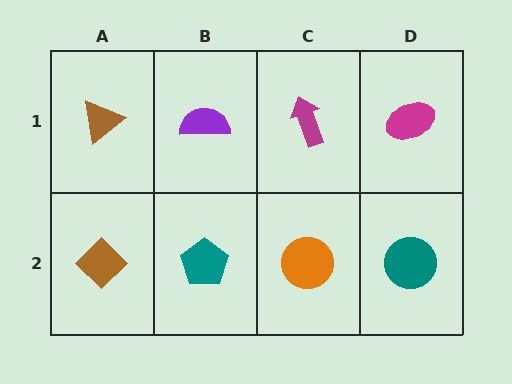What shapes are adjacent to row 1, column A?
A brown diamond (row 2, column A), a purple semicircle (row 1, column B).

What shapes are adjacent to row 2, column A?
A brown triangle (row 1, column A), a teal pentagon (row 2, column B).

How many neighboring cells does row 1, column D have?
2.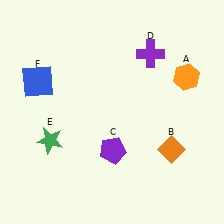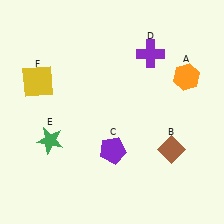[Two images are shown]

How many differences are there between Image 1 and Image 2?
There are 2 differences between the two images.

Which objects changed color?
B changed from orange to brown. F changed from blue to yellow.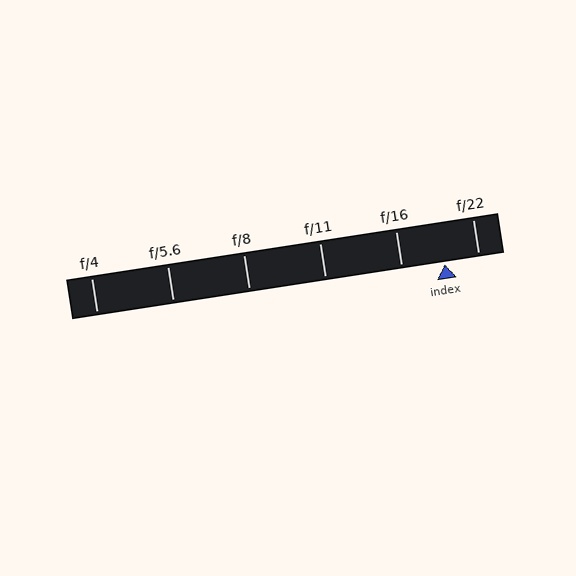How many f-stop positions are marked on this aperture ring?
There are 6 f-stop positions marked.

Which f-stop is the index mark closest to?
The index mark is closest to f/22.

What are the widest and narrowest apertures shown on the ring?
The widest aperture shown is f/4 and the narrowest is f/22.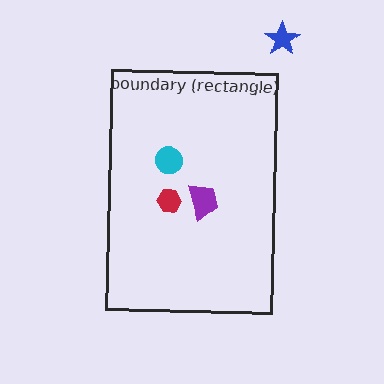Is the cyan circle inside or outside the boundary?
Inside.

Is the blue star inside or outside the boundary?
Outside.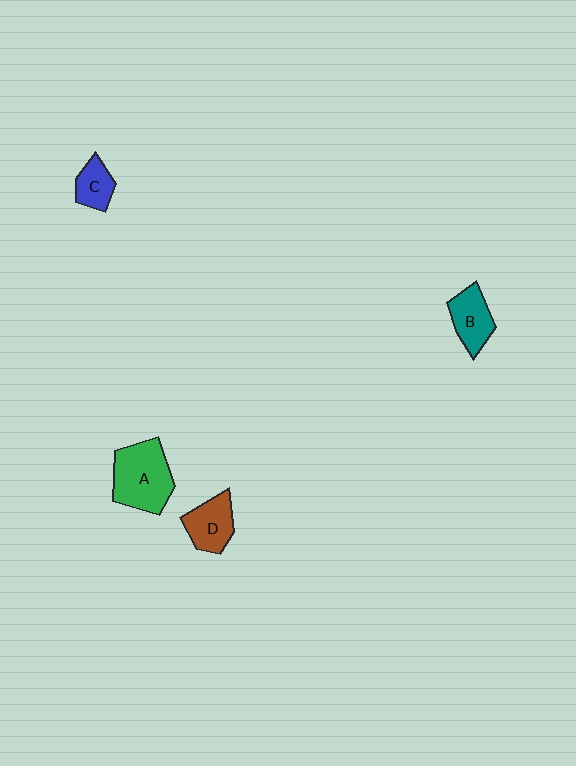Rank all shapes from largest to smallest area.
From largest to smallest: A (green), D (brown), B (teal), C (blue).